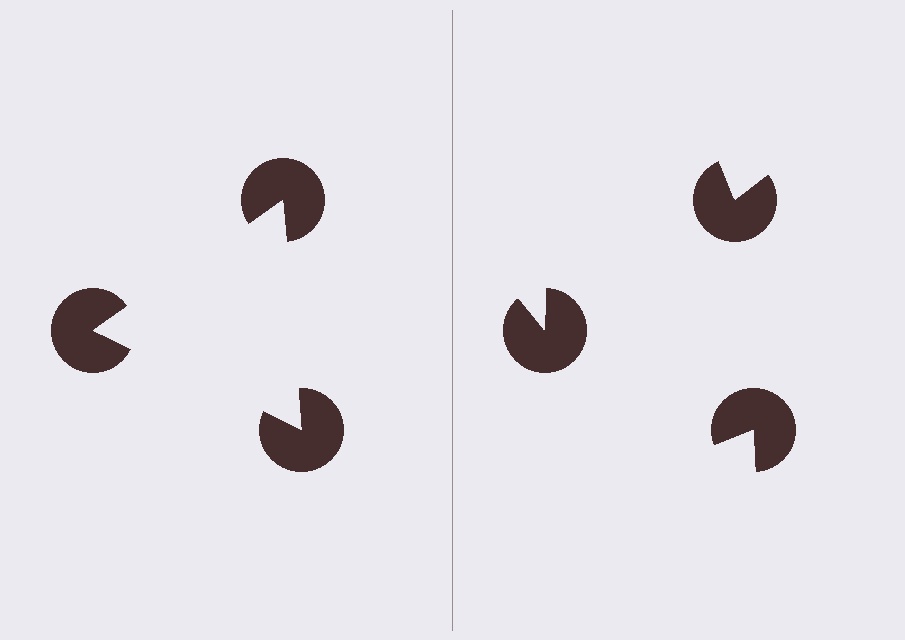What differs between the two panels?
The pac-man discs are positioned identically on both sides; only the wedge orientations differ. On the left they align to a triangle; on the right they are misaligned.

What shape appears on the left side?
An illusory triangle.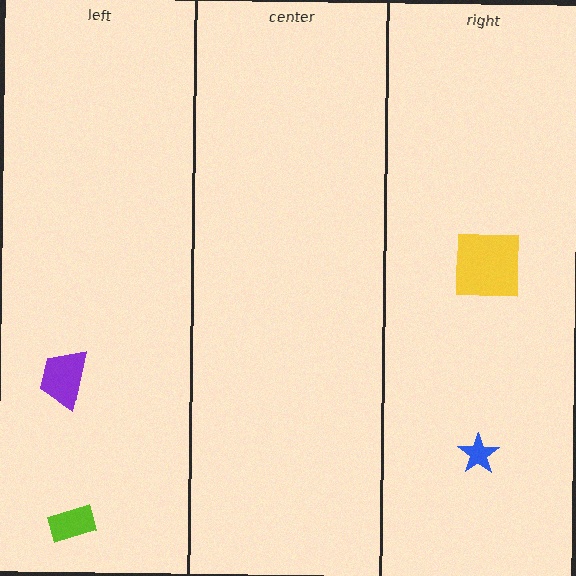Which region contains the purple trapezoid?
The left region.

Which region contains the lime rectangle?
The left region.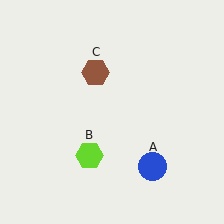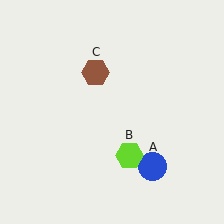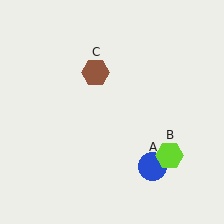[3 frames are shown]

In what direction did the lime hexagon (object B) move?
The lime hexagon (object B) moved right.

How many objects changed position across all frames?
1 object changed position: lime hexagon (object B).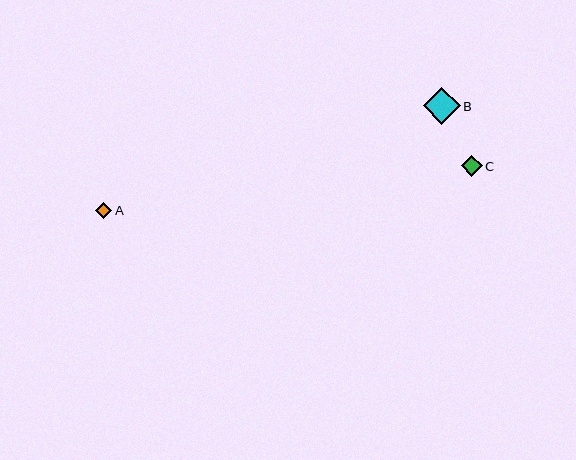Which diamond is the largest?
Diamond B is the largest with a size of approximately 37 pixels.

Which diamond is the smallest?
Diamond A is the smallest with a size of approximately 16 pixels.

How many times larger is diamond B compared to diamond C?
Diamond B is approximately 1.8 times the size of diamond C.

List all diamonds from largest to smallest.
From largest to smallest: B, C, A.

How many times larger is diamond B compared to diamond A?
Diamond B is approximately 2.3 times the size of diamond A.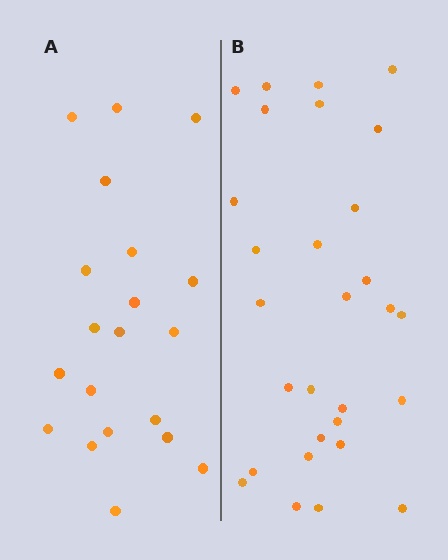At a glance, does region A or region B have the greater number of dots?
Region B (the right region) has more dots.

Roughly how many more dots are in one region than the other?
Region B has roughly 8 or so more dots than region A.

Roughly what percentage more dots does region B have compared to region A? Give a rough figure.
About 45% more.